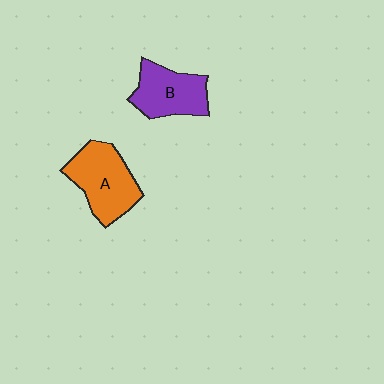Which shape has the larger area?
Shape A (orange).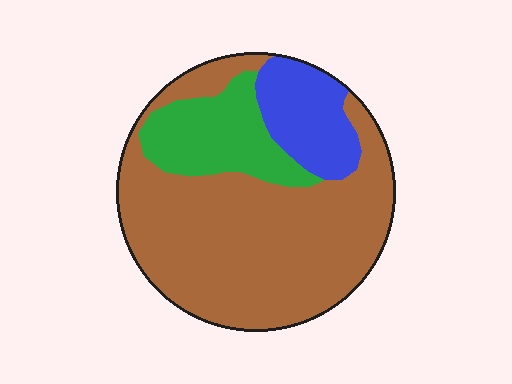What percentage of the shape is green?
Green covers around 20% of the shape.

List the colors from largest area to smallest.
From largest to smallest: brown, green, blue.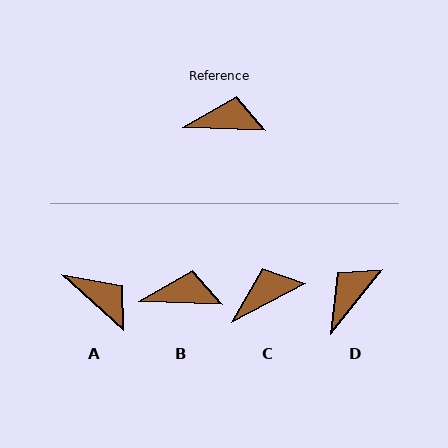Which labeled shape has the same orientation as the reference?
B.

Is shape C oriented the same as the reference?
No, it is off by about 30 degrees.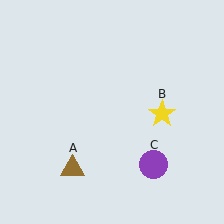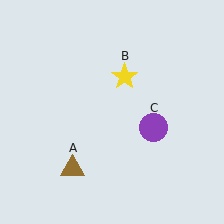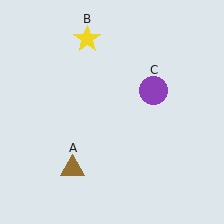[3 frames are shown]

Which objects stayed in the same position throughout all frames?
Brown triangle (object A) remained stationary.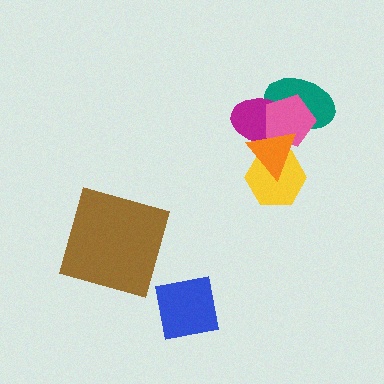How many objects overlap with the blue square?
0 objects overlap with the blue square.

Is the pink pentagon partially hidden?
Yes, it is partially covered by another shape.